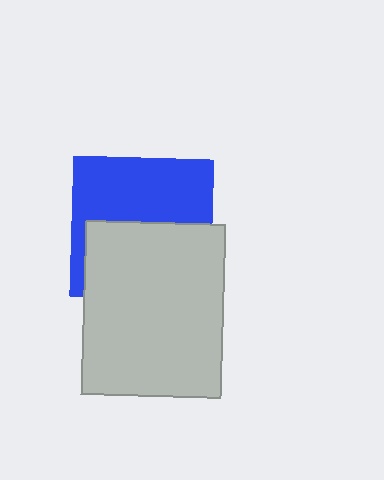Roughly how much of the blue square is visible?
About half of it is visible (roughly 51%).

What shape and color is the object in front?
The object in front is a light gray rectangle.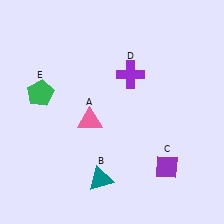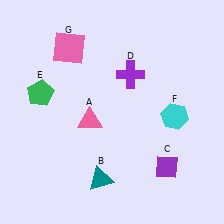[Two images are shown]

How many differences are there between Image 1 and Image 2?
There are 2 differences between the two images.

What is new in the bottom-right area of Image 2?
A cyan hexagon (F) was added in the bottom-right area of Image 2.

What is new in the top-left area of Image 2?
A pink square (G) was added in the top-left area of Image 2.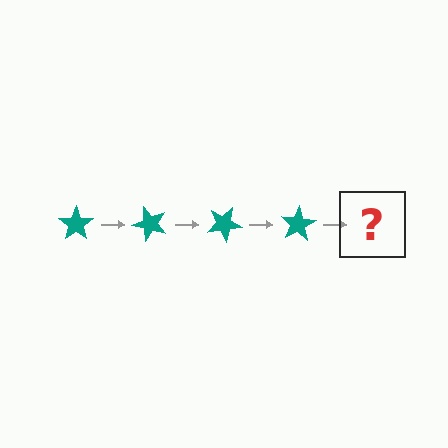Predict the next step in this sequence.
The next step is a teal star rotated 200 degrees.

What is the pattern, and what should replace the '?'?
The pattern is that the star rotates 50 degrees each step. The '?' should be a teal star rotated 200 degrees.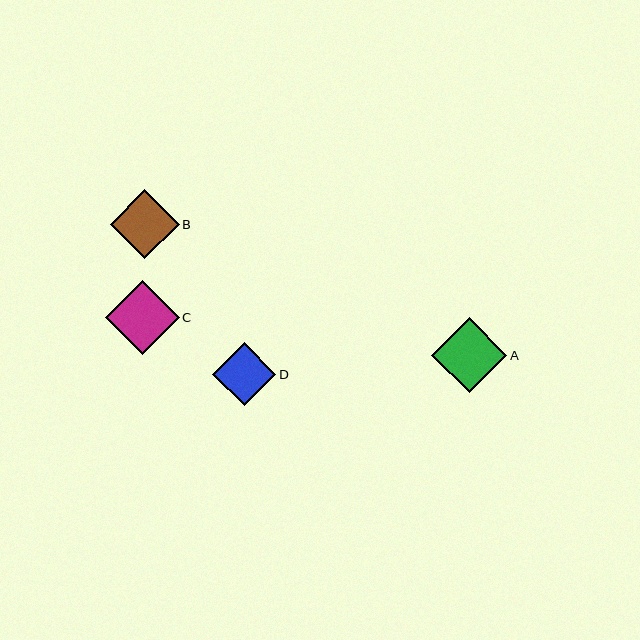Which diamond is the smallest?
Diamond D is the smallest with a size of approximately 63 pixels.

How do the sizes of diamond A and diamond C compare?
Diamond A and diamond C are approximately the same size.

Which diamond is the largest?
Diamond A is the largest with a size of approximately 75 pixels.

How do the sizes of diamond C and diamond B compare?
Diamond C and diamond B are approximately the same size.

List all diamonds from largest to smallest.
From largest to smallest: A, C, B, D.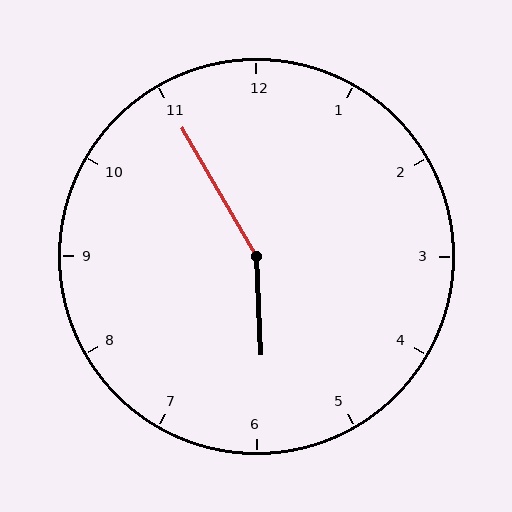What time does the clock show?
5:55.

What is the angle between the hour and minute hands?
Approximately 152 degrees.